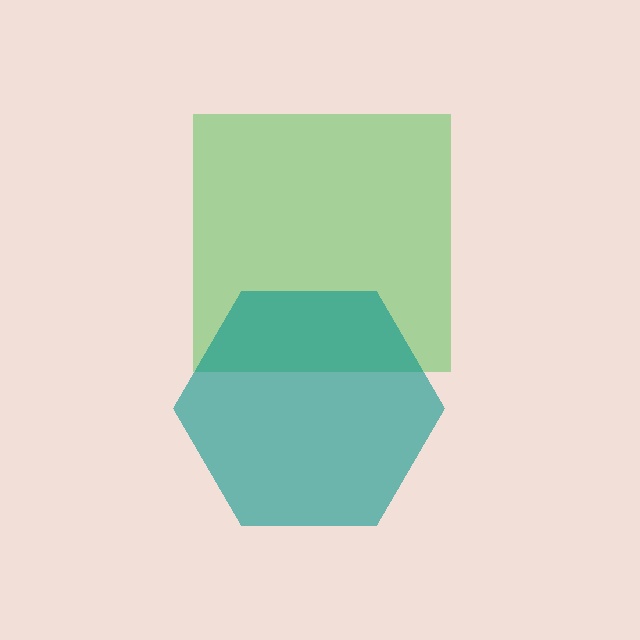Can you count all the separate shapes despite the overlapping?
Yes, there are 2 separate shapes.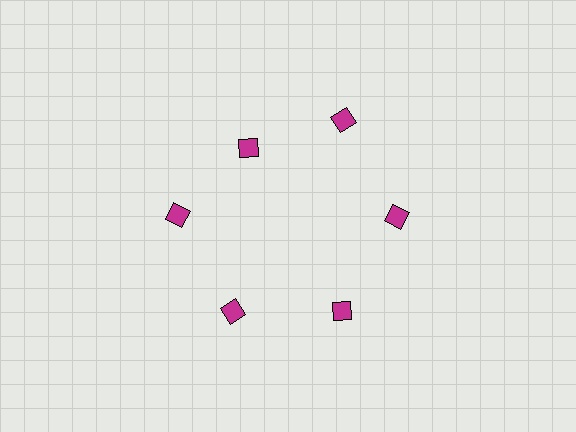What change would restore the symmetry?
The symmetry would be restored by moving it outward, back onto the ring so that all 6 diamonds sit at equal angles and equal distance from the center.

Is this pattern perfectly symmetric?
No. The 6 magenta diamonds are arranged in a ring, but one element near the 11 o'clock position is pulled inward toward the center, breaking the 6-fold rotational symmetry.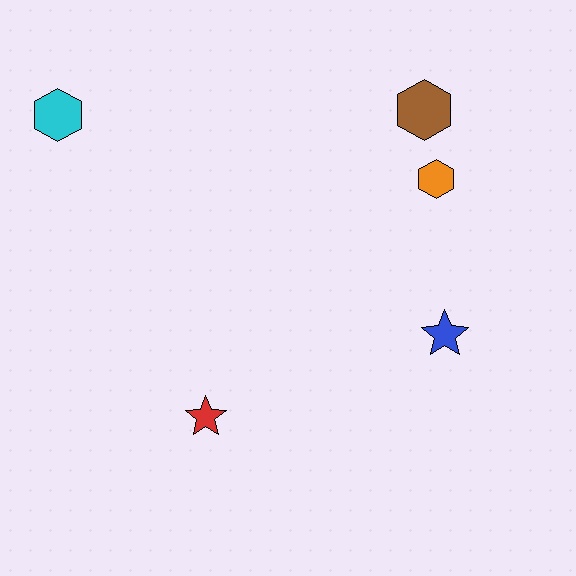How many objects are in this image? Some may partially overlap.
There are 5 objects.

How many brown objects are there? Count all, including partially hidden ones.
There is 1 brown object.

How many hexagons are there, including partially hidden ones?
There are 3 hexagons.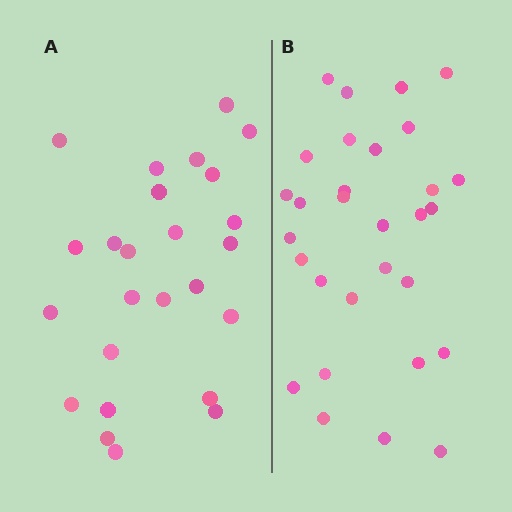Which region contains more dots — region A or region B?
Region B (the right region) has more dots.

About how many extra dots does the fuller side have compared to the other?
Region B has about 5 more dots than region A.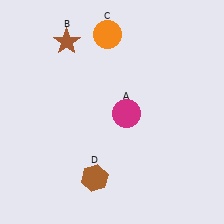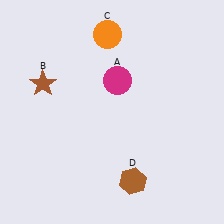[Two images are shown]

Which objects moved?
The objects that moved are: the magenta circle (A), the brown star (B), the brown hexagon (D).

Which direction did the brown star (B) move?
The brown star (B) moved down.